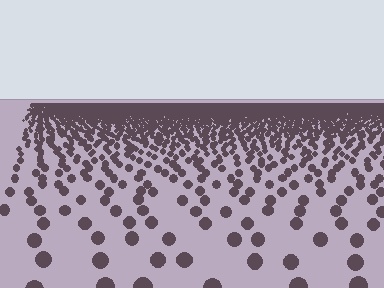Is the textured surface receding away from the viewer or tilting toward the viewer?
The surface is receding away from the viewer. Texture elements get smaller and denser toward the top.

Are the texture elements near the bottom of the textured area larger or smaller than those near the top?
Larger. Near the bottom, elements are closer to the viewer and appear at a bigger on-screen size.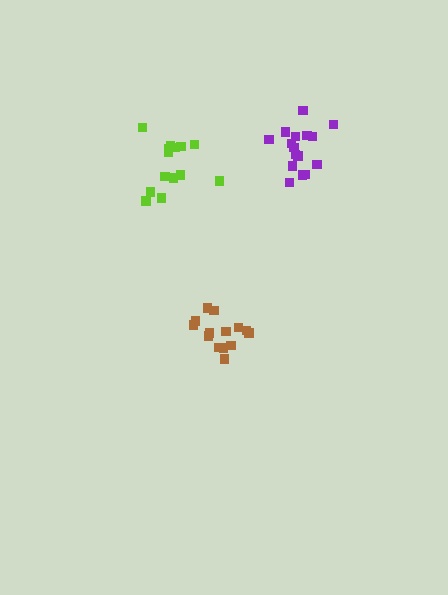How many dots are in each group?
Group 1: 16 dots, Group 2: 15 dots, Group 3: 14 dots (45 total).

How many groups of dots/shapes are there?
There are 3 groups.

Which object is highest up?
The purple cluster is topmost.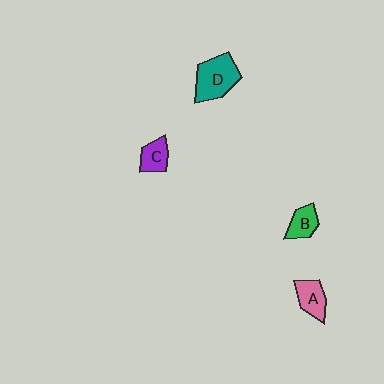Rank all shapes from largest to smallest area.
From largest to smallest: D (teal), A (pink), C (purple), B (green).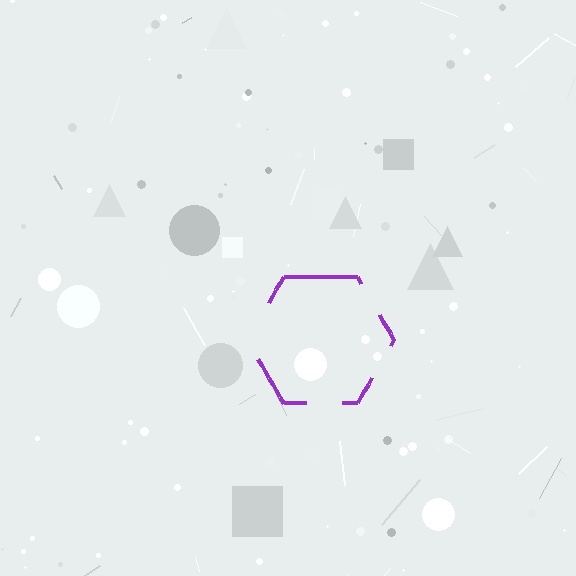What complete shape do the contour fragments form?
The contour fragments form a hexagon.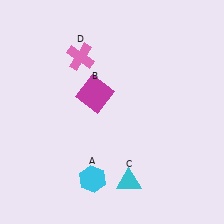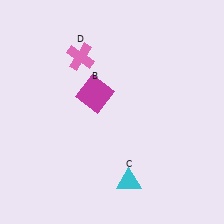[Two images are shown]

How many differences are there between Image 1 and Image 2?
There is 1 difference between the two images.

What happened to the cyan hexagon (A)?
The cyan hexagon (A) was removed in Image 2. It was in the bottom-left area of Image 1.